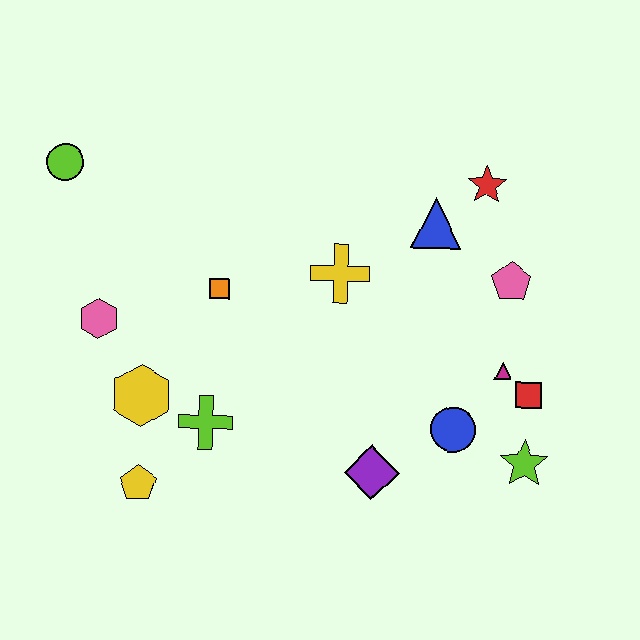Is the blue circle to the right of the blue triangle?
Yes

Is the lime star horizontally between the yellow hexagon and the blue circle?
No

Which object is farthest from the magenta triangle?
The lime circle is farthest from the magenta triangle.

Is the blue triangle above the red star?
No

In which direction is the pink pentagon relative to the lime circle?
The pink pentagon is to the right of the lime circle.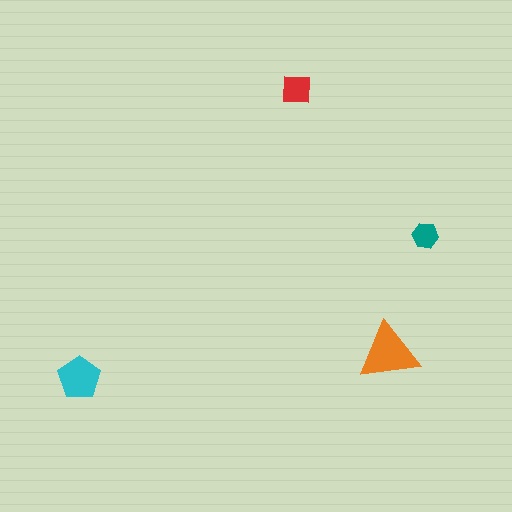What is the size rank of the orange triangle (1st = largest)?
1st.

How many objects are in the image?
There are 4 objects in the image.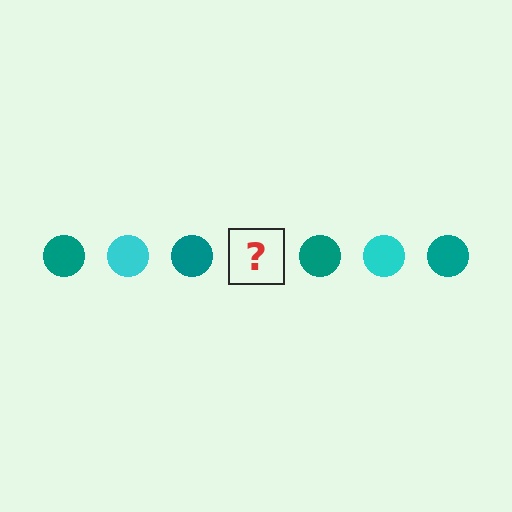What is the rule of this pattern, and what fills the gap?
The rule is that the pattern cycles through teal, cyan circles. The gap should be filled with a cyan circle.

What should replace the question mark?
The question mark should be replaced with a cyan circle.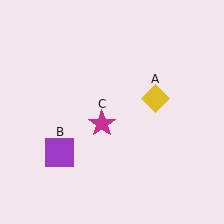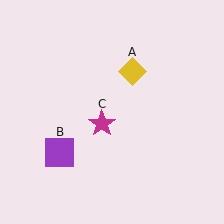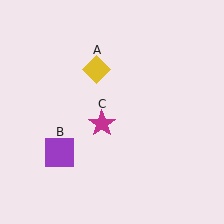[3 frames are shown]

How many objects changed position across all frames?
1 object changed position: yellow diamond (object A).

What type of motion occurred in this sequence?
The yellow diamond (object A) rotated counterclockwise around the center of the scene.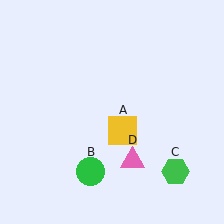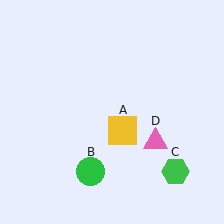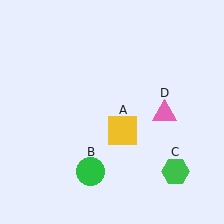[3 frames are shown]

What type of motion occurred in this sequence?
The pink triangle (object D) rotated counterclockwise around the center of the scene.